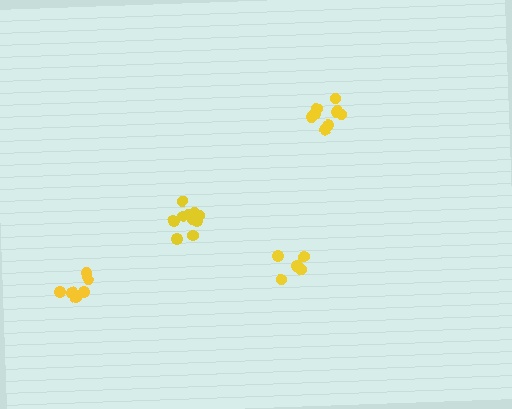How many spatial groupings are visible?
There are 4 spatial groupings.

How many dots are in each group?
Group 1: 10 dots, Group 2: 6 dots, Group 3: 9 dots, Group 4: 6 dots (31 total).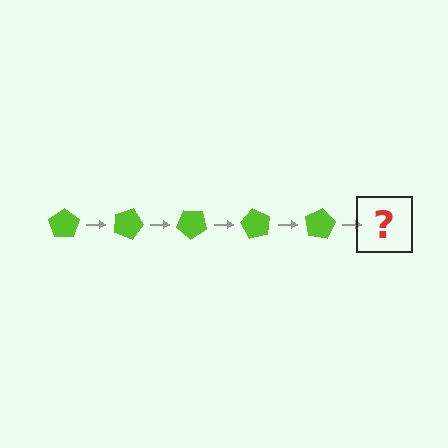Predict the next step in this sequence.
The next step is a lime pentagon rotated 100 degrees.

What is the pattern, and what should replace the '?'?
The pattern is that the pentagon rotates 20 degrees each step. The '?' should be a lime pentagon rotated 100 degrees.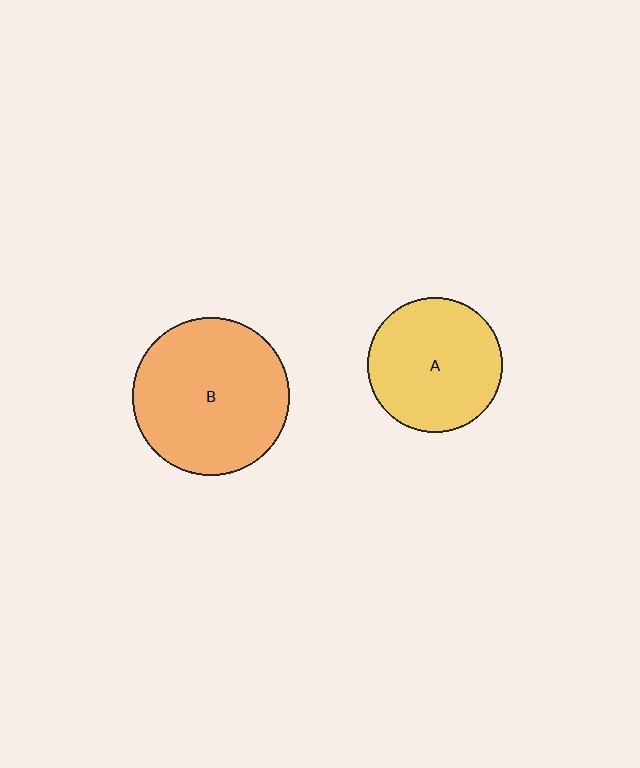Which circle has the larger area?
Circle B (orange).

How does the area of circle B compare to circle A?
Approximately 1.4 times.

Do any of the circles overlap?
No, none of the circles overlap.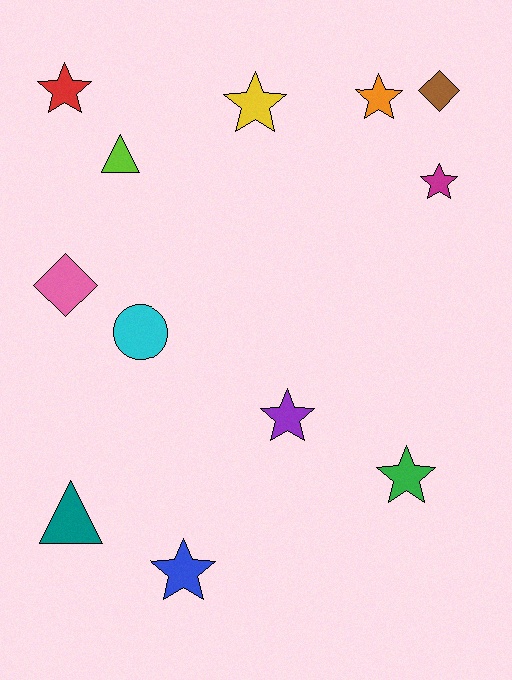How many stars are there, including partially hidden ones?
There are 7 stars.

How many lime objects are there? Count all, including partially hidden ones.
There is 1 lime object.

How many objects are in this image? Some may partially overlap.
There are 12 objects.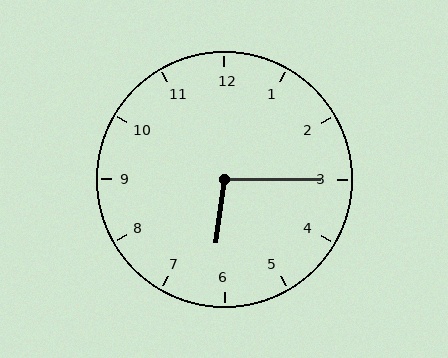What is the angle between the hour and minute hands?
Approximately 98 degrees.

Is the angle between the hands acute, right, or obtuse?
It is obtuse.